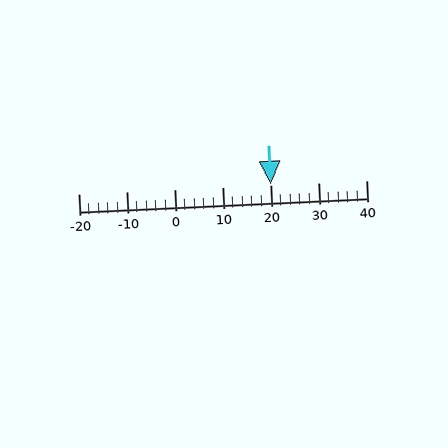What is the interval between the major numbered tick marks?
The major tick marks are spaced 10 units apart.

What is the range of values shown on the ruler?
The ruler shows values from -20 to 40.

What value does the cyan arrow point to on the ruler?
The cyan arrow points to approximately 20.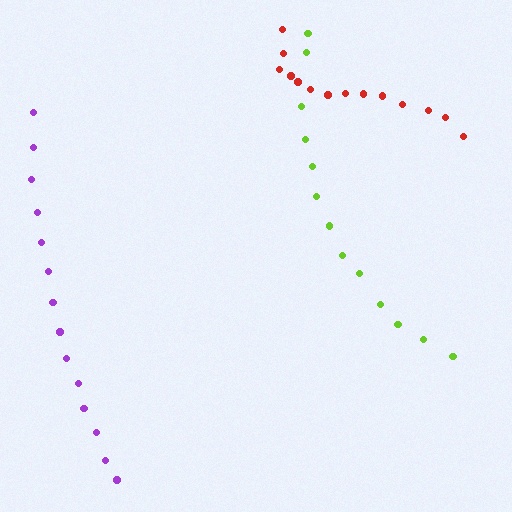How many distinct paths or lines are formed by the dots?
There are 3 distinct paths.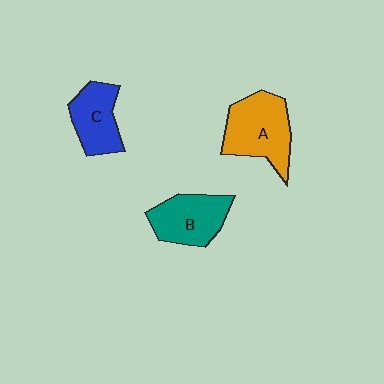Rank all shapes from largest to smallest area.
From largest to smallest: A (orange), B (teal), C (blue).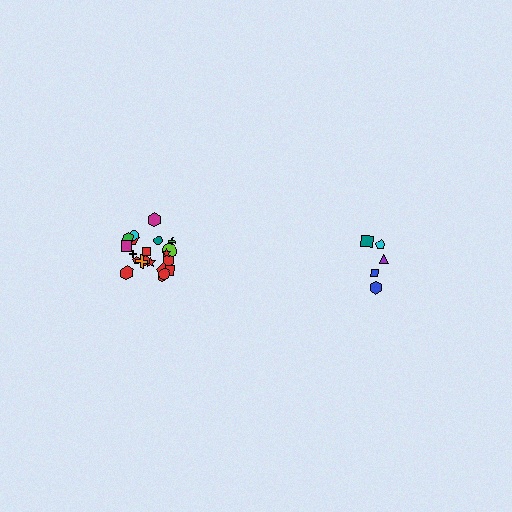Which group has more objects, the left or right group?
The left group.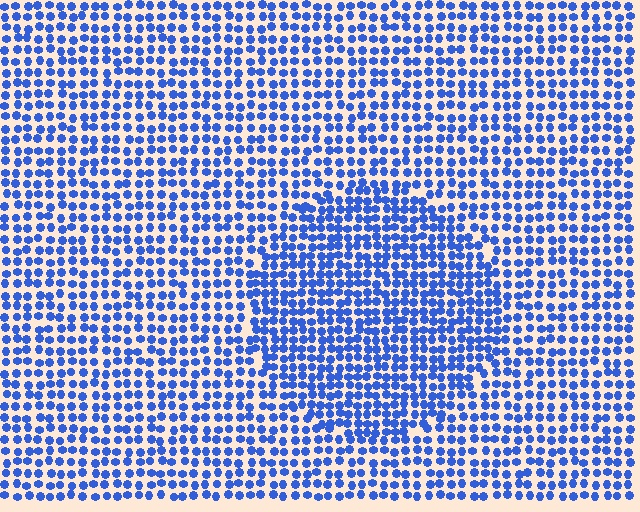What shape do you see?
I see a circle.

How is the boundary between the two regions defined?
The boundary is defined by a change in element density (approximately 1.4x ratio). All elements are the same color, size, and shape.